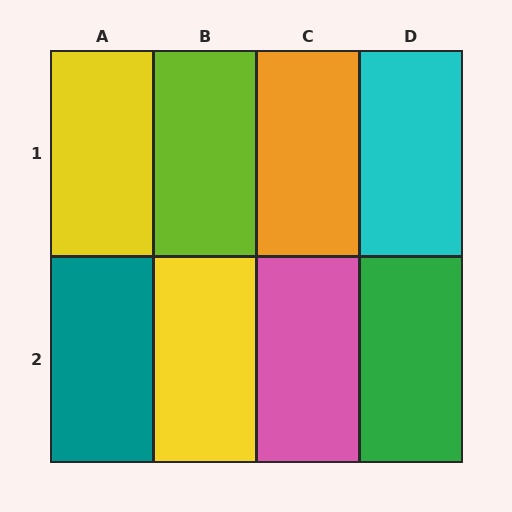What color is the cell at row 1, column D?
Cyan.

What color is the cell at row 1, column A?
Yellow.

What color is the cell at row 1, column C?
Orange.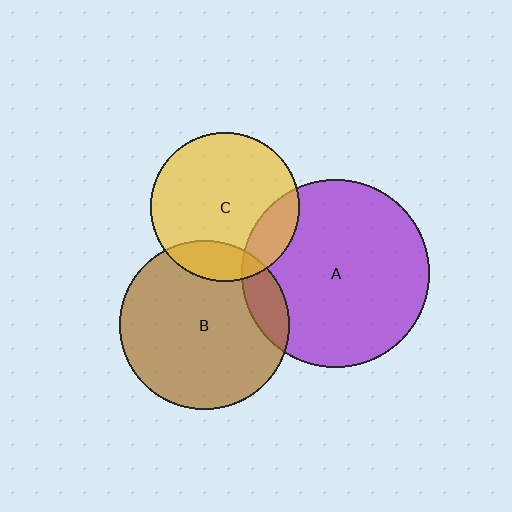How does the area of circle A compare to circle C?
Approximately 1.6 times.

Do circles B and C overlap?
Yes.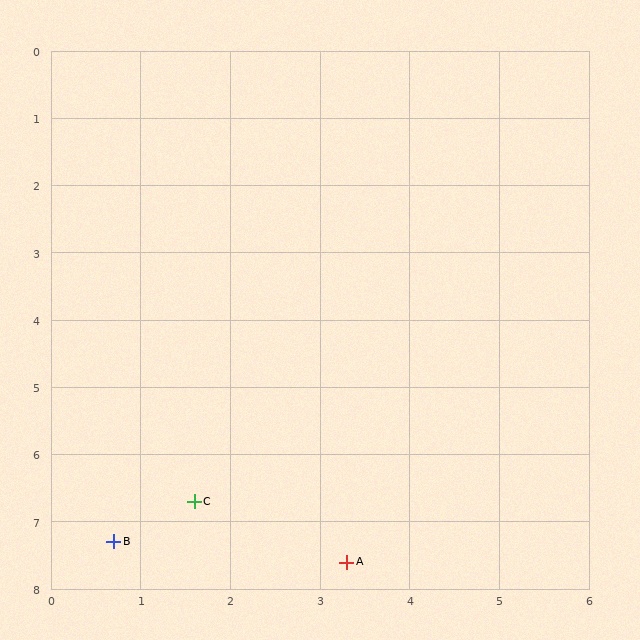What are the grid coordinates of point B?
Point B is at approximately (0.7, 7.3).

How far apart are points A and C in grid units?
Points A and C are about 1.9 grid units apart.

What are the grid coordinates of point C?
Point C is at approximately (1.6, 6.7).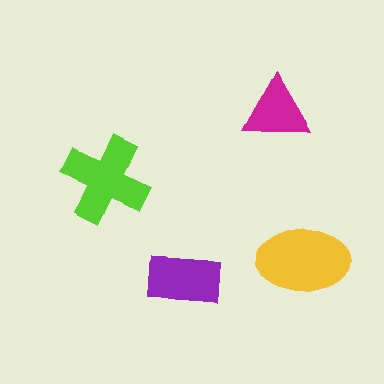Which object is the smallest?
The magenta triangle.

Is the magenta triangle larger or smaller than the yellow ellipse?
Smaller.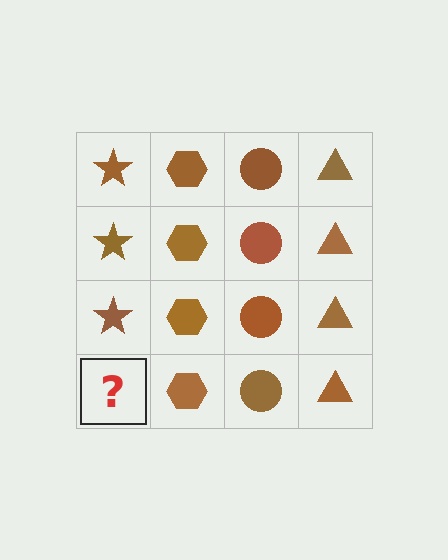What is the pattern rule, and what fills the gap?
The rule is that each column has a consistent shape. The gap should be filled with a brown star.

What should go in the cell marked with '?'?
The missing cell should contain a brown star.